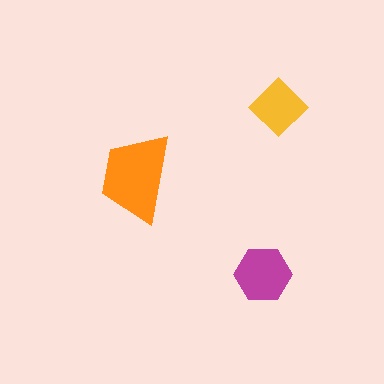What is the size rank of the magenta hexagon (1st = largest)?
2nd.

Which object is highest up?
The yellow diamond is topmost.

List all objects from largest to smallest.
The orange trapezoid, the magenta hexagon, the yellow diamond.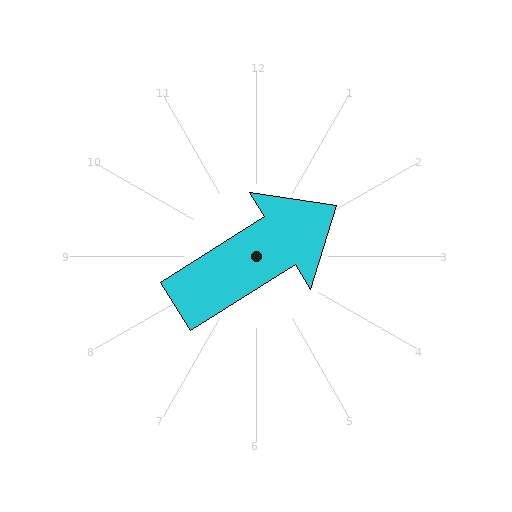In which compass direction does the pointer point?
Northeast.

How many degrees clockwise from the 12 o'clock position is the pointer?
Approximately 58 degrees.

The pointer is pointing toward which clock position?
Roughly 2 o'clock.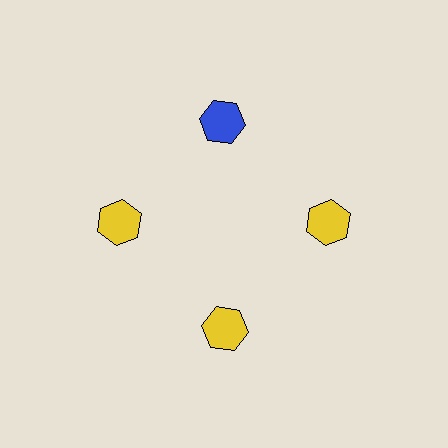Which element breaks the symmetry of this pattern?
The blue hexagon at roughly the 12 o'clock position breaks the symmetry. All other shapes are yellow hexagons.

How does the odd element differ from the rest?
It has a different color: blue instead of yellow.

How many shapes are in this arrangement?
There are 4 shapes arranged in a ring pattern.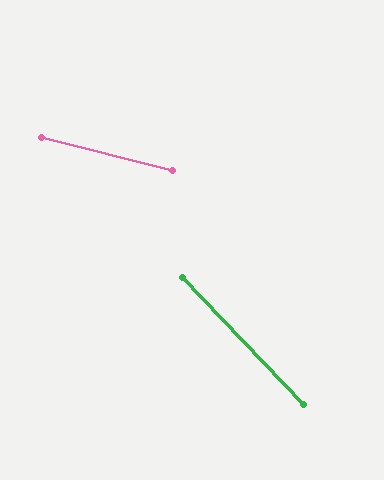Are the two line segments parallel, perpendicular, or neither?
Neither parallel nor perpendicular — they differ by about 32°.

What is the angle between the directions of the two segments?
Approximately 32 degrees.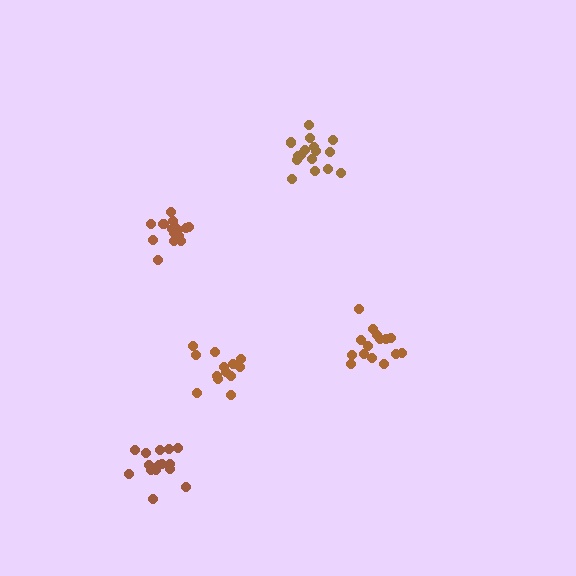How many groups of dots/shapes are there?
There are 5 groups.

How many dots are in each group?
Group 1: 13 dots, Group 2: 16 dots, Group 3: 15 dots, Group 4: 16 dots, Group 5: 15 dots (75 total).